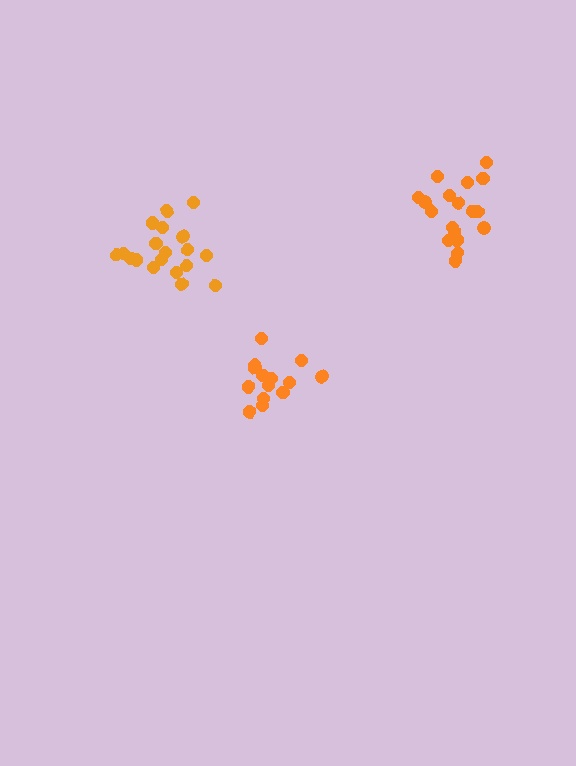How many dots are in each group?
Group 1: 14 dots, Group 2: 19 dots, Group 3: 18 dots (51 total).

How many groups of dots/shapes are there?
There are 3 groups.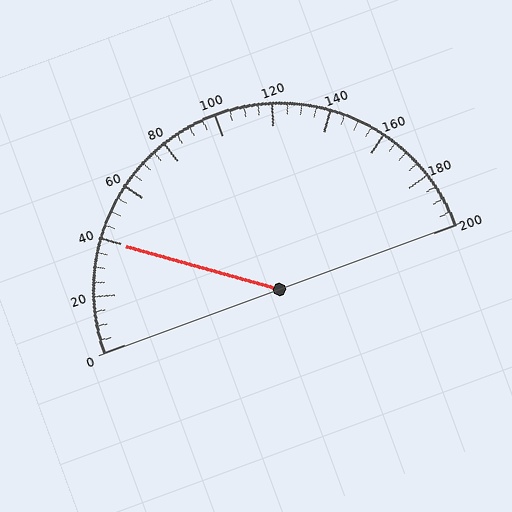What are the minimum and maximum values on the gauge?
The gauge ranges from 0 to 200.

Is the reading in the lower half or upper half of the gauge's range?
The reading is in the lower half of the range (0 to 200).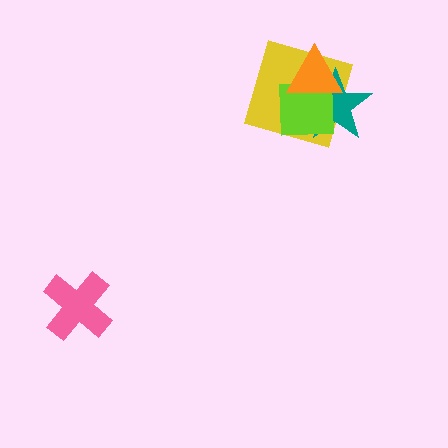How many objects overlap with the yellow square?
3 objects overlap with the yellow square.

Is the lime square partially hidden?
Yes, it is partially covered by another shape.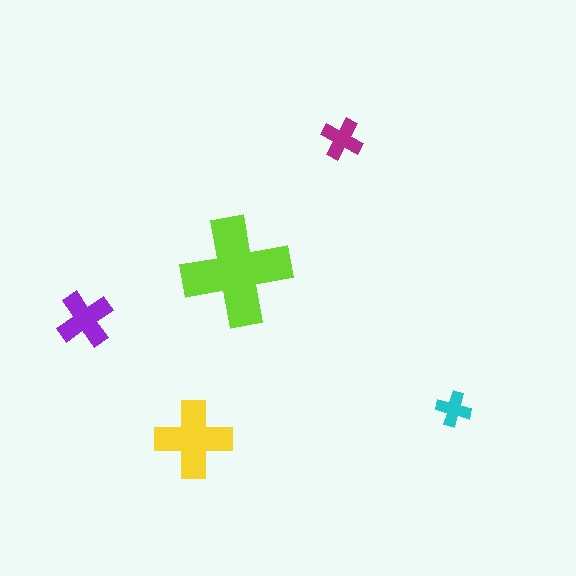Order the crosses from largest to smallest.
the lime one, the yellow one, the purple one, the magenta one, the cyan one.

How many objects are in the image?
There are 5 objects in the image.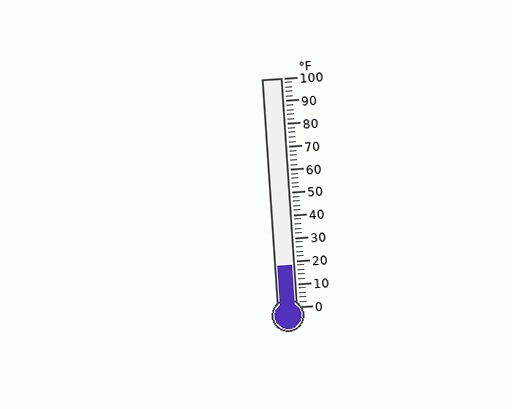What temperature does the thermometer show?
The thermometer shows approximately 18°F.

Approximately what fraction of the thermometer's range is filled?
The thermometer is filled to approximately 20% of its range.